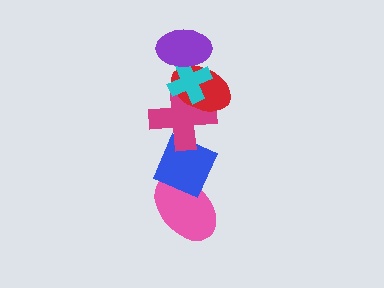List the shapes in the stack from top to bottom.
From top to bottom: the purple ellipse, the cyan cross, the red ellipse, the magenta cross, the blue diamond, the pink ellipse.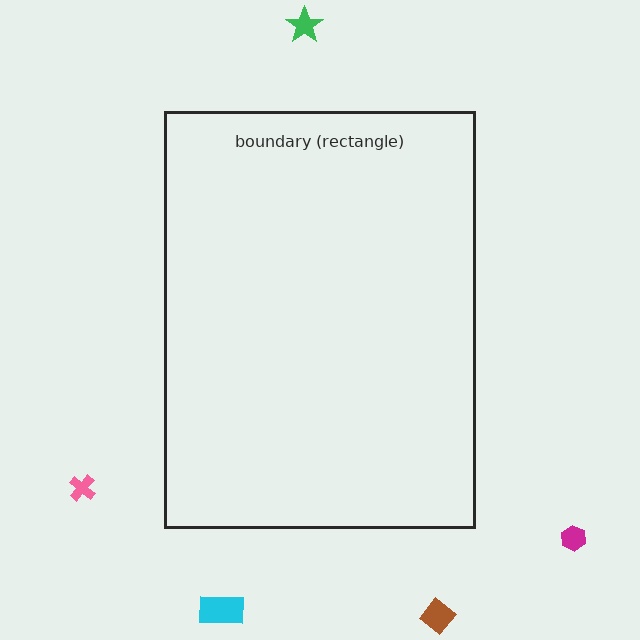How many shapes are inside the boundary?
0 inside, 5 outside.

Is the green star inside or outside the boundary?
Outside.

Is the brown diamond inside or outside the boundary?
Outside.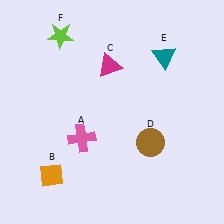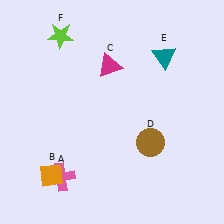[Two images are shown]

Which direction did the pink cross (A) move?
The pink cross (A) moved down.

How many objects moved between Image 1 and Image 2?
1 object moved between the two images.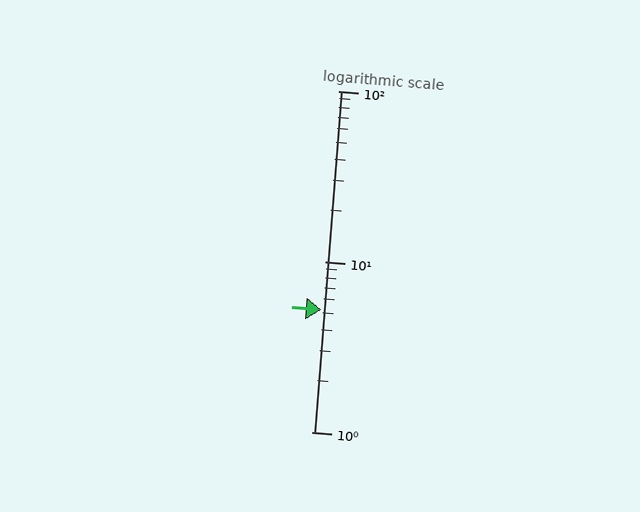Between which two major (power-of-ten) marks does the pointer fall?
The pointer is between 1 and 10.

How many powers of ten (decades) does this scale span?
The scale spans 2 decades, from 1 to 100.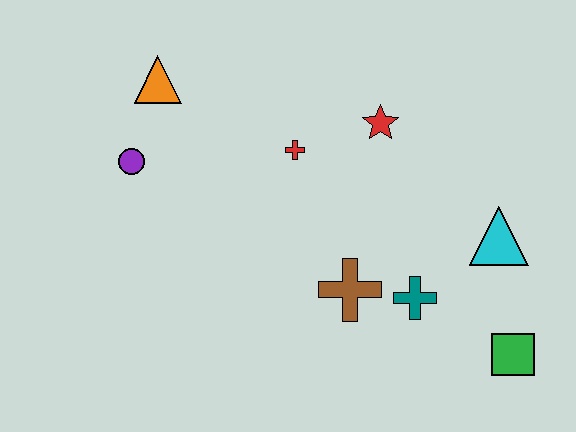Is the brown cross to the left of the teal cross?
Yes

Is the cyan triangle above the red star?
No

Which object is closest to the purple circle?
The orange triangle is closest to the purple circle.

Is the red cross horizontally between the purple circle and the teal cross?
Yes